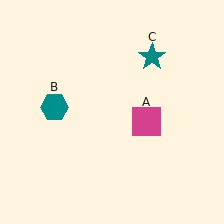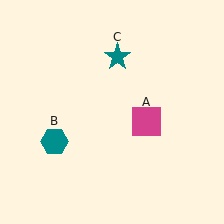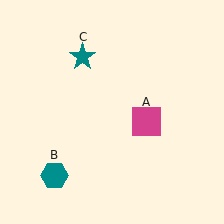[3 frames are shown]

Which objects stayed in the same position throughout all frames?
Magenta square (object A) remained stationary.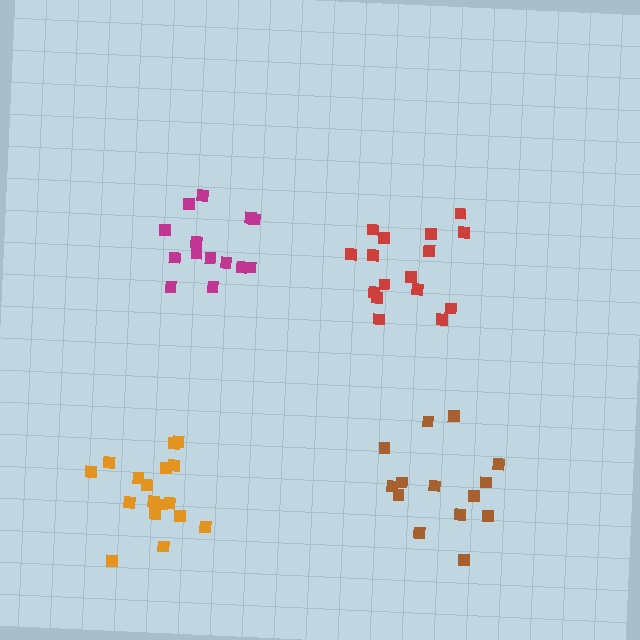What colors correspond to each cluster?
The clusters are colored: brown, red, magenta, orange.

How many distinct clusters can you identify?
There are 4 distinct clusters.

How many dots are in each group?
Group 1: 14 dots, Group 2: 16 dots, Group 3: 14 dots, Group 4: 17 dots (61 total).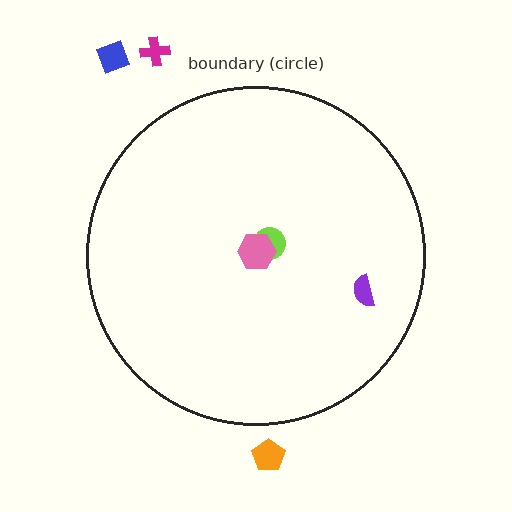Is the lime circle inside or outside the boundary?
Inside.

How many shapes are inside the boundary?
3 inside, 3 outside.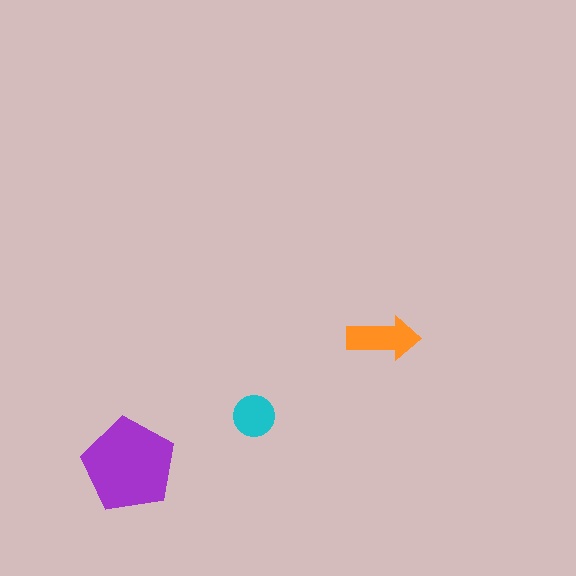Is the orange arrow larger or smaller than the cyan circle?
Larger.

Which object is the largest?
The purple pentagon.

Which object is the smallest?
The cyan circle.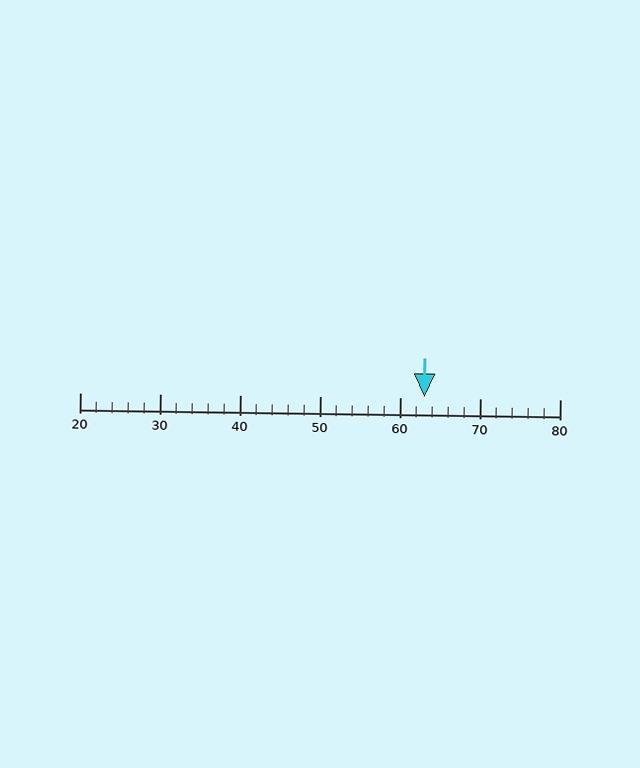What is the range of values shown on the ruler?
The ruler shows values from 20 to 80.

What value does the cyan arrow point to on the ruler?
The cyan arrow points to approximately 63.